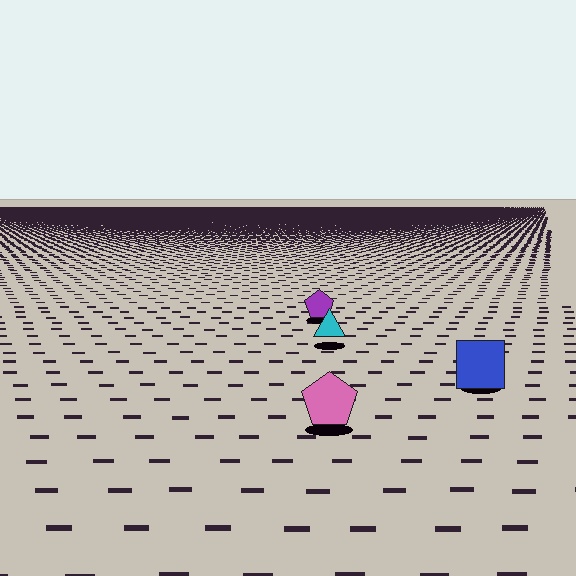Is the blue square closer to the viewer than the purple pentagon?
Yes. The blue square is closer — you can tell from the texture gradient: the ground texture is coarser near it.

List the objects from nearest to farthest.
From nearest to farthest: the pink pentagon, the blue square, the cyan triangle, the purple pentagon.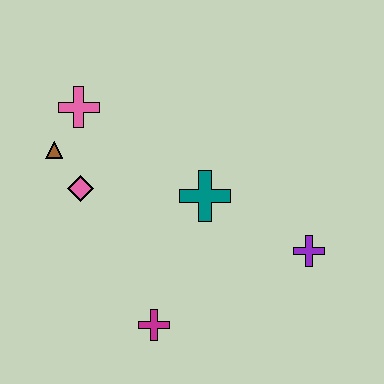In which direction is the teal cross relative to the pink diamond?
The teal cross is to the right of the pink diamond.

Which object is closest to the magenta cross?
The teal cross is closest to the magenta cross.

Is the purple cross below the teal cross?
Yes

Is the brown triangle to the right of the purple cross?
No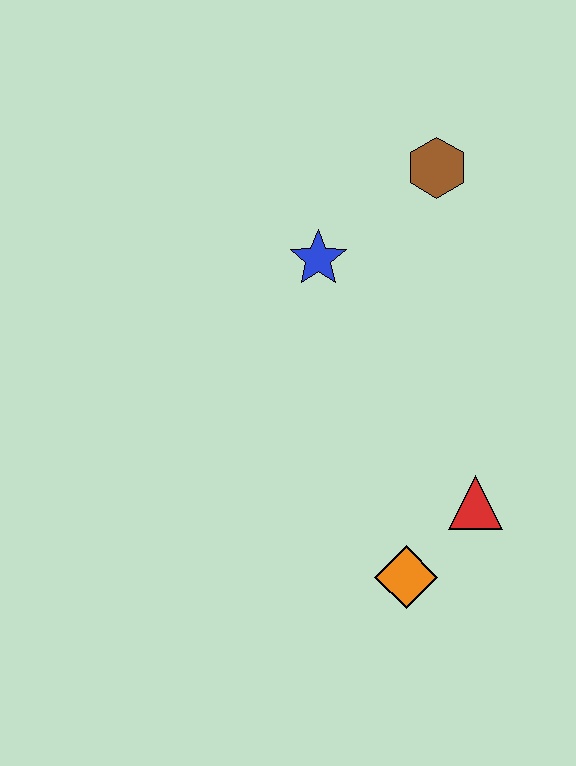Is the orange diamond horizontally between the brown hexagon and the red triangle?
No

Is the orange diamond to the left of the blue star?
No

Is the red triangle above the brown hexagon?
No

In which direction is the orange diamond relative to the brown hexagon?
The orange diamond is below the brown hexagon.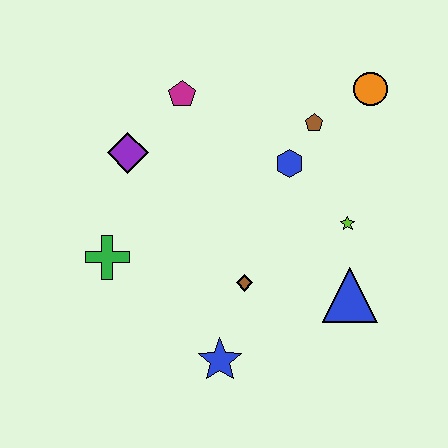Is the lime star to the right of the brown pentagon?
Yes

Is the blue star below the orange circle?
Yes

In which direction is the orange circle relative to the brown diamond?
The orange circle is above the brown diamond.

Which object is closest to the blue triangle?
The lime star is closest to the blue triangle.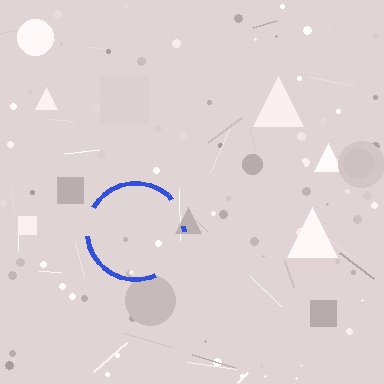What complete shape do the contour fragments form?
The contour fragments form a circle.